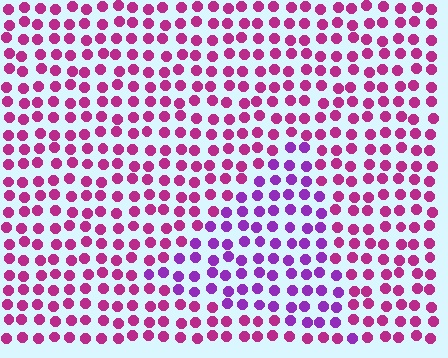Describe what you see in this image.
The image is filled with small magenta elements in a uniform arrangement. A triangle-shaped region is visible where the elements are tinted to a slightly different hue, forming a subtle color boundary.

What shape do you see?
I see a triangle.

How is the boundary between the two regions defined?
The boundary is defined purely by a slight shift in hue (about 36 degrees). Spacing, size, and orientation are identical on both sides.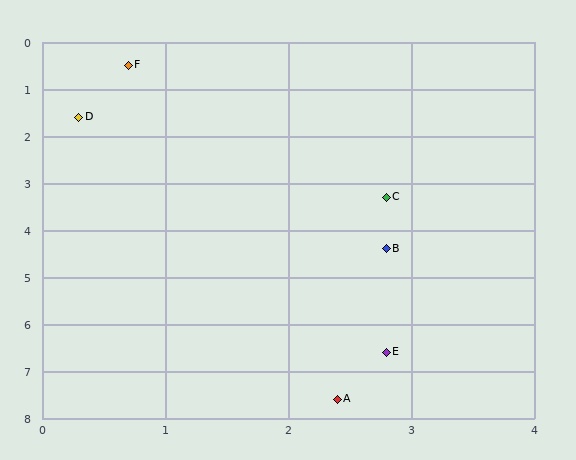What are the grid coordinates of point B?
Point B is at approximately (2.8, 4.4).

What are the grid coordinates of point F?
Point F is at approximately (0.7, 0.5).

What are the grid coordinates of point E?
Point E is at approximately (2.8, 6.6).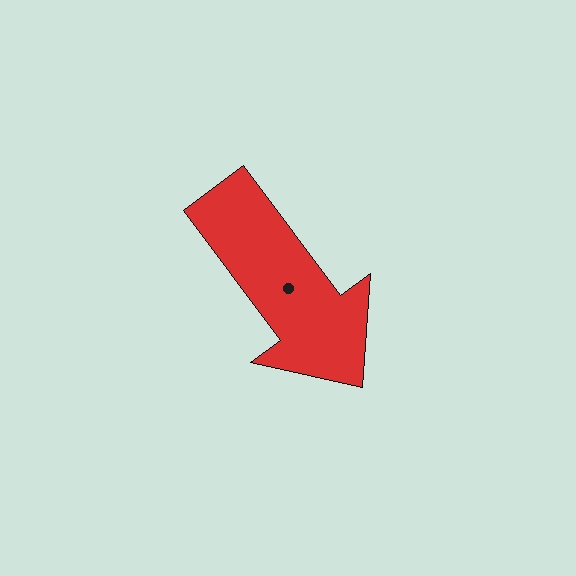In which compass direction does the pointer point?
Southeast.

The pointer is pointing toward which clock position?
Roughly 5 o'clock.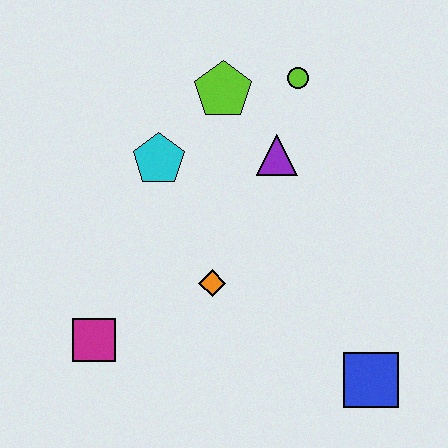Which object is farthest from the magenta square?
The lime circle is farthest from the magenta square.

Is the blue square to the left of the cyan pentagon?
No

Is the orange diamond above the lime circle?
No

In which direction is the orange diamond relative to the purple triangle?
The orange diamond is below the purple triangle.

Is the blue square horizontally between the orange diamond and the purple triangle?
No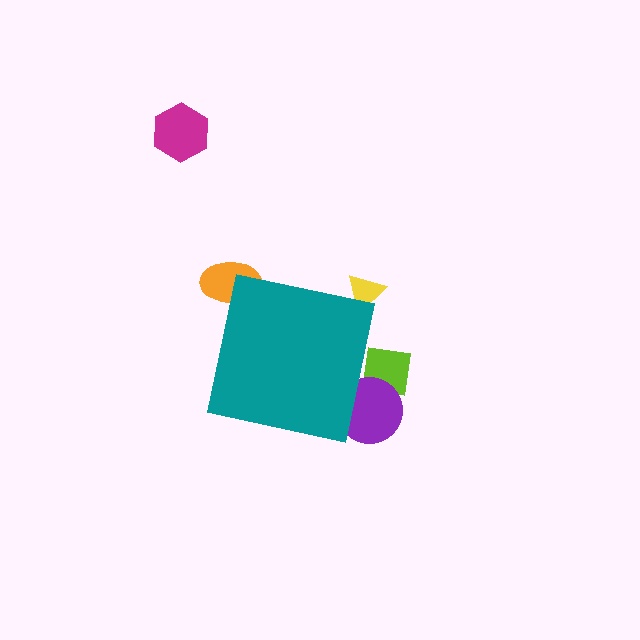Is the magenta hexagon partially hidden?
No, the magenta hexagon is fully visible.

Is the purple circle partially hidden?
Yes, the purple circle is partially hidden behind the teal square.